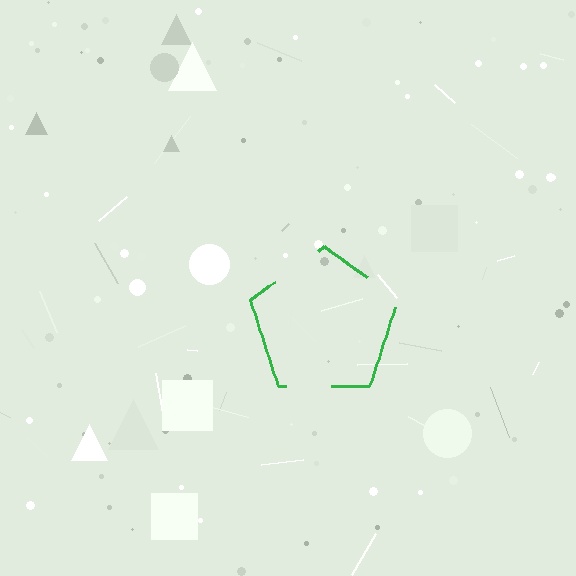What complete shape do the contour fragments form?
The contour fragments form a pentagon.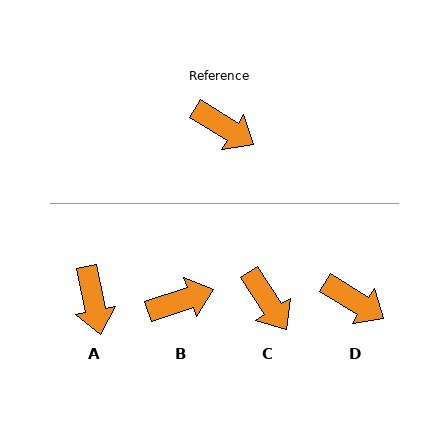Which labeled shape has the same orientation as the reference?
D.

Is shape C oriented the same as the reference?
No, it is off by about 25 degrees.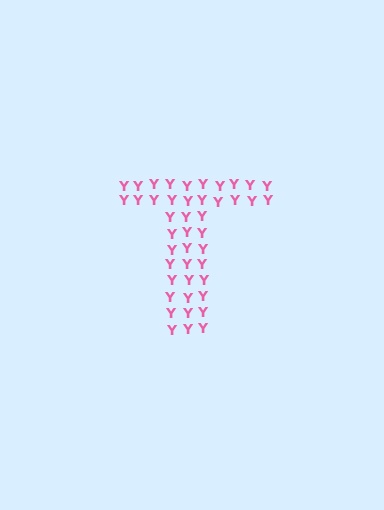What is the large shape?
The large shape is the letter T.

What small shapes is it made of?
It is made of small letter Y's.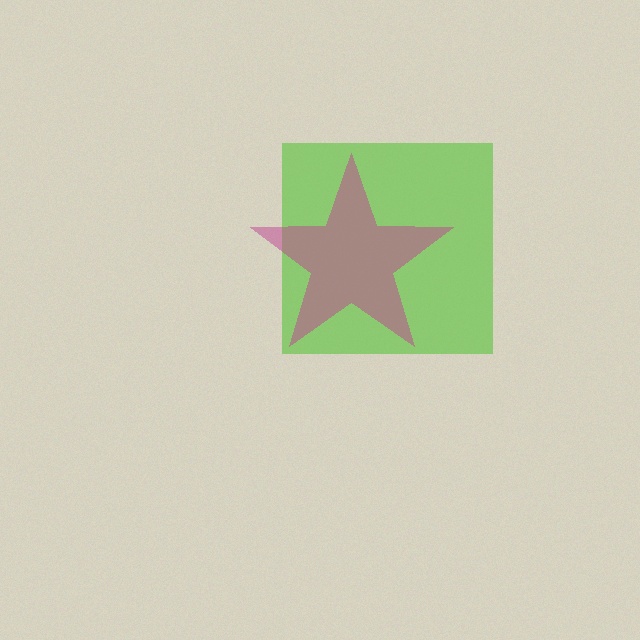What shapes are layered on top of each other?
The layered shapes are: a lime square, a magenta star.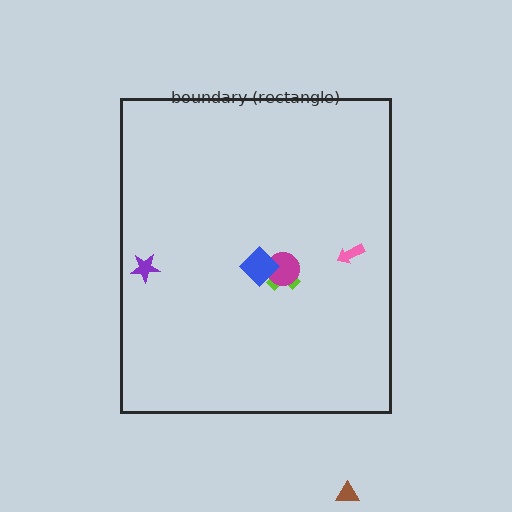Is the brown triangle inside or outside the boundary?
Outside.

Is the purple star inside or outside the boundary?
Inside.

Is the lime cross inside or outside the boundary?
Inside.